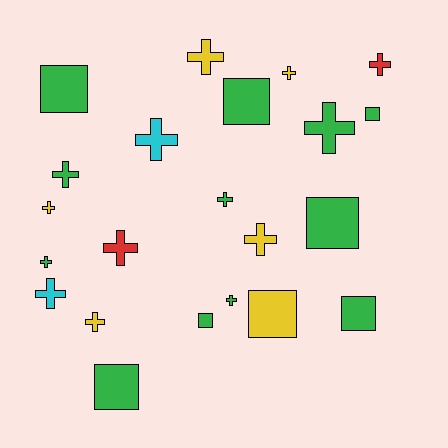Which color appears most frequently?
Green, with 12 objects.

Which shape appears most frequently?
Cross, with 14 objects.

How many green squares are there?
There are 7 green squares.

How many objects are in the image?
There are 22 objects.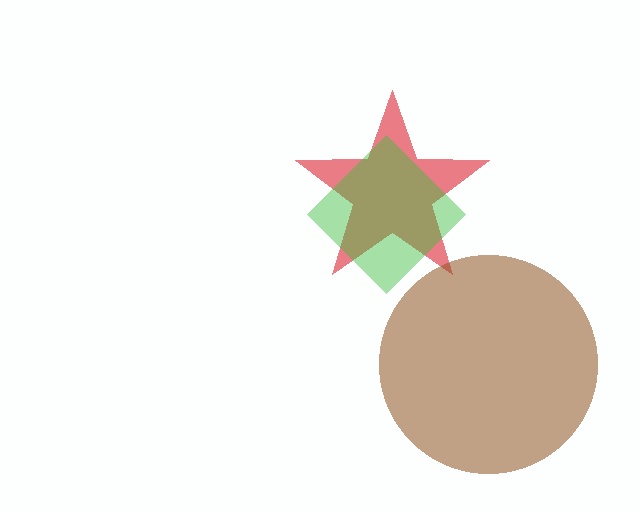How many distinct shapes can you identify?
There are 3 distinct shapes: a red star, a brown circle, a green diamond.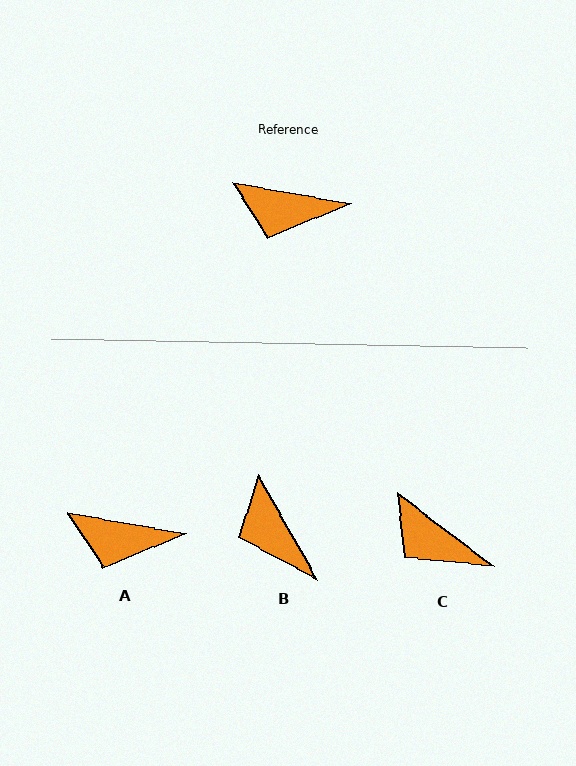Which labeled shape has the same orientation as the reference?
A.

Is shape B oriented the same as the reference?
No, it is off by about 50 degrees.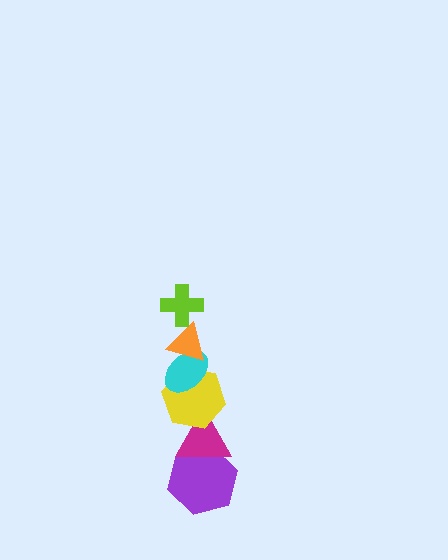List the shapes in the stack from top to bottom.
From top to bottom: the lime cross, the orange triangle, the cyan ellipse, the yellow hexagon, the magenta triangle, the purple hexagon.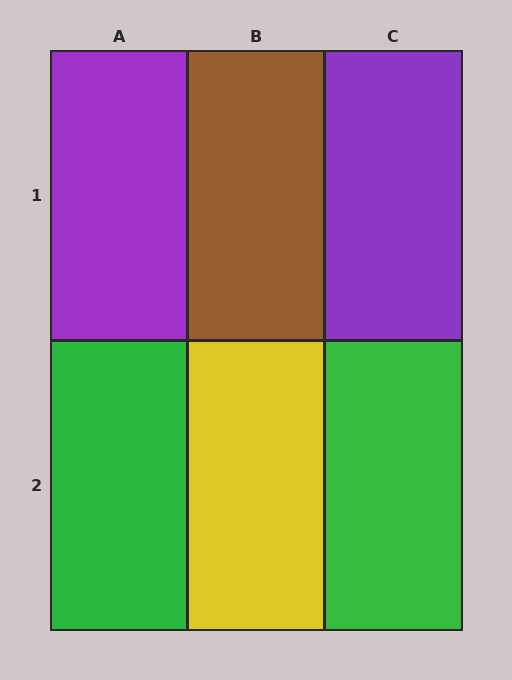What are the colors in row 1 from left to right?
Purple, brown, purple.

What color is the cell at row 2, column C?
Green.